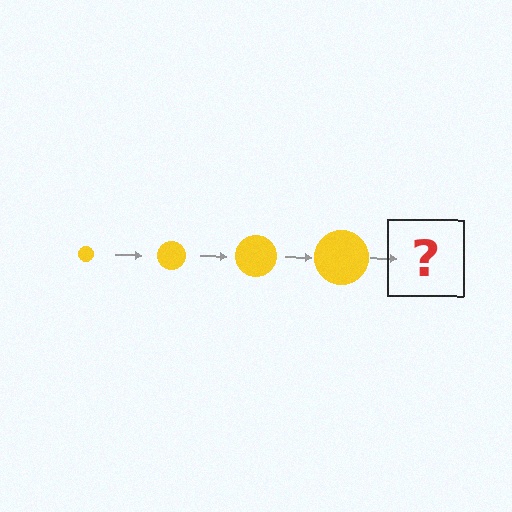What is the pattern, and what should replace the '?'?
The pattern is that the circle gets progressively larger each step. The '?' should be a yellow circle, larger than the previous one.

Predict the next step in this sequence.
The next step is a yellow circle, larger than the previous one.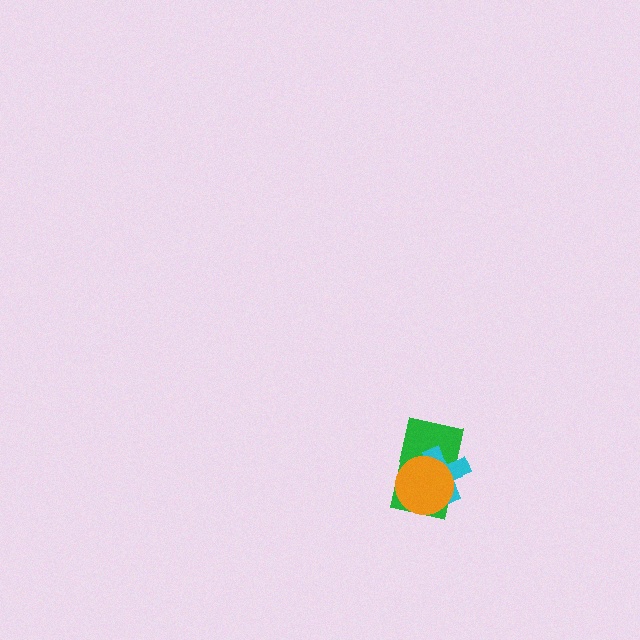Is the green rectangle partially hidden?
Yes, it is partially covered by another shape.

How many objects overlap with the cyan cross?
2 objects overlap with the cyan cross.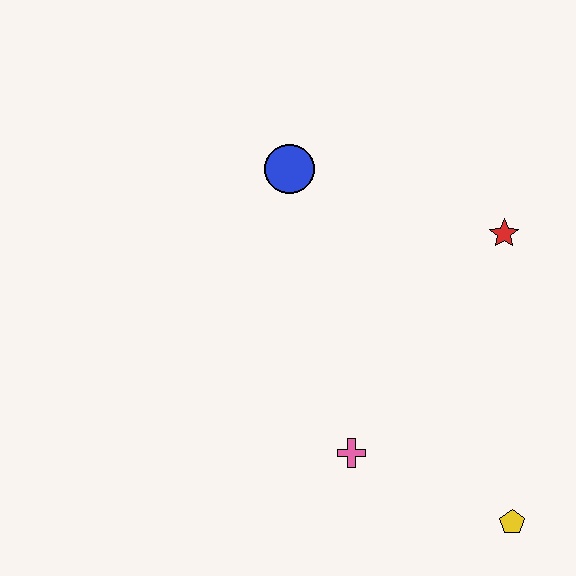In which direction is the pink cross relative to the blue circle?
The pink cross is below the blue circle.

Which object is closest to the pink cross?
The yellow pentagon is closest to the pink cross.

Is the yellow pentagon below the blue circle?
Yes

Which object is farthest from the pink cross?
The blue circle is farthest from the pink cross.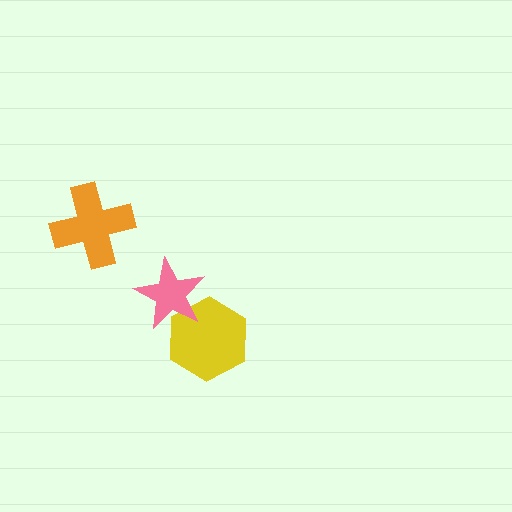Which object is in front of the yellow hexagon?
The pink star is in front of the yellow hexagon.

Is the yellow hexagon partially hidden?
Yes, it is partially covered by another shape.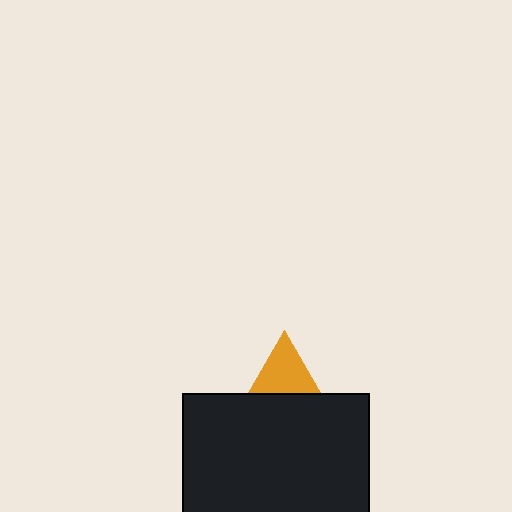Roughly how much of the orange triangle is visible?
A small part of it is visible (roughly 41%).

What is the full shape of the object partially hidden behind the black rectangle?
The partially hidden object is an orange triangle.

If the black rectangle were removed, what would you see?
You would see the complete orange triangle.